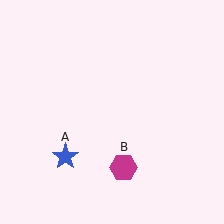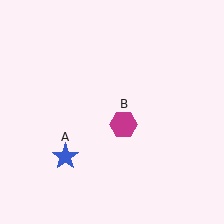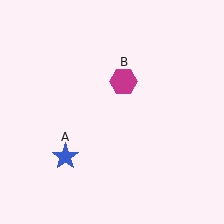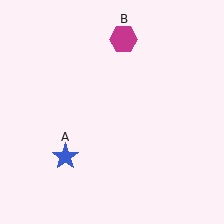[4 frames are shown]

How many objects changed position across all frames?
1 object changed position: magenta hexagon (object B).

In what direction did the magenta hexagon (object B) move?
The magenta hexagon (object B) moved up.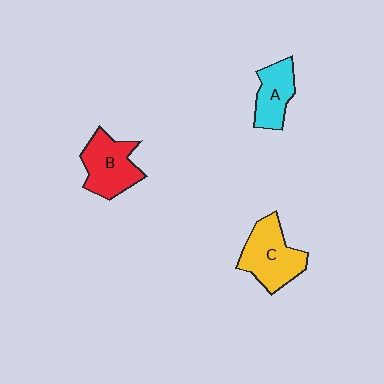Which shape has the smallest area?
Shape A (cyan).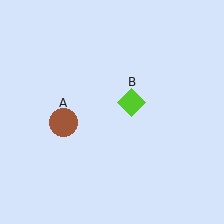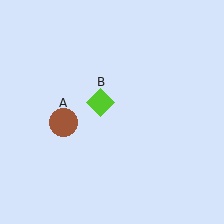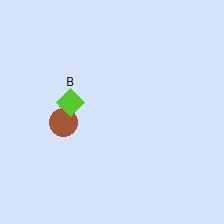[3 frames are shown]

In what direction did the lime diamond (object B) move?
The lime diamond (object B) moved left.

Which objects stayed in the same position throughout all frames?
Brown circle (object A) remained stationary.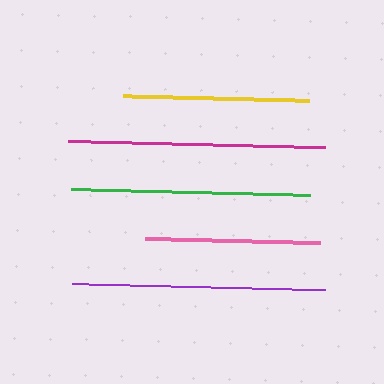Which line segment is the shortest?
The pink line is the shortest at approximately 175 pixels.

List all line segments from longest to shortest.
From longest to shortest: magenta, purple, green, yellow, pink.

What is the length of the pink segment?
The pink segment is approximately 175 pixels long.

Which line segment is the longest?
The magenta line is the longest at approximately 257 pixels.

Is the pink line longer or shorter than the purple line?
The purple line is longer than the pink line.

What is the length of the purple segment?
The purple segment is approximately 253 pixels long.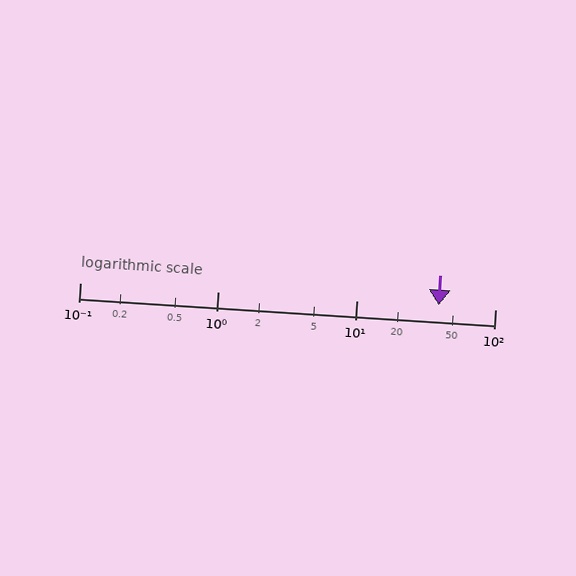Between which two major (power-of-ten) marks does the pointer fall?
The pointer is between 10 and 100.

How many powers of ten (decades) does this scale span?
The scale spans 3 decades, from 0.1 to 100.